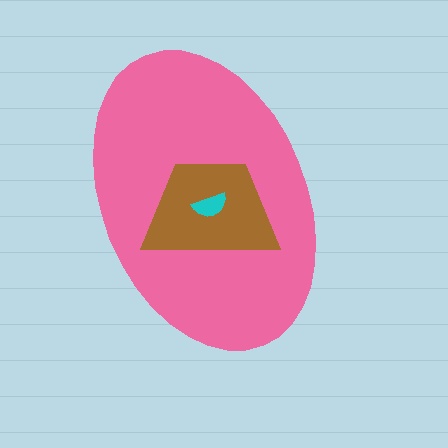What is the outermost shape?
The pink ellipse.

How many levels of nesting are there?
3.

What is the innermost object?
The cyan semicircle.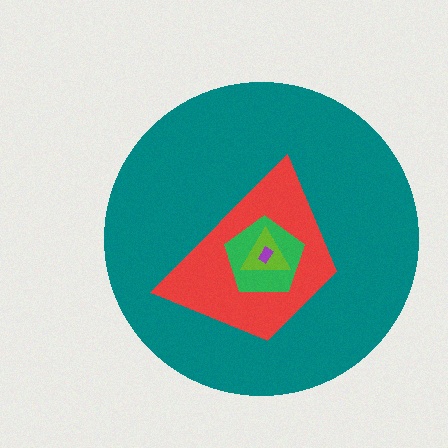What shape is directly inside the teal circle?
The red trapezoid.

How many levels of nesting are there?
5.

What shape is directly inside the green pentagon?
The lime triangle.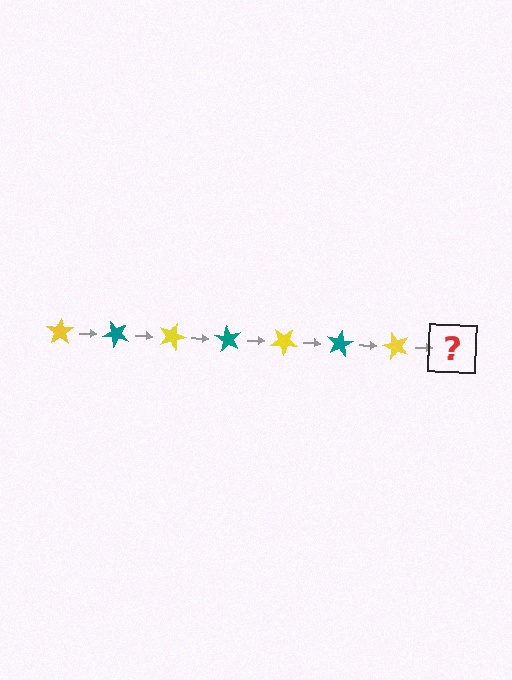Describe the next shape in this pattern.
It should be a teal star, rotated 315 degrees from the start.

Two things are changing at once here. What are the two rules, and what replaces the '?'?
The two rules are that it rotates 45 degrees each step and the color cycles through yellow and teal. The '?' should be a teal star, rotated 315 degrees from the start.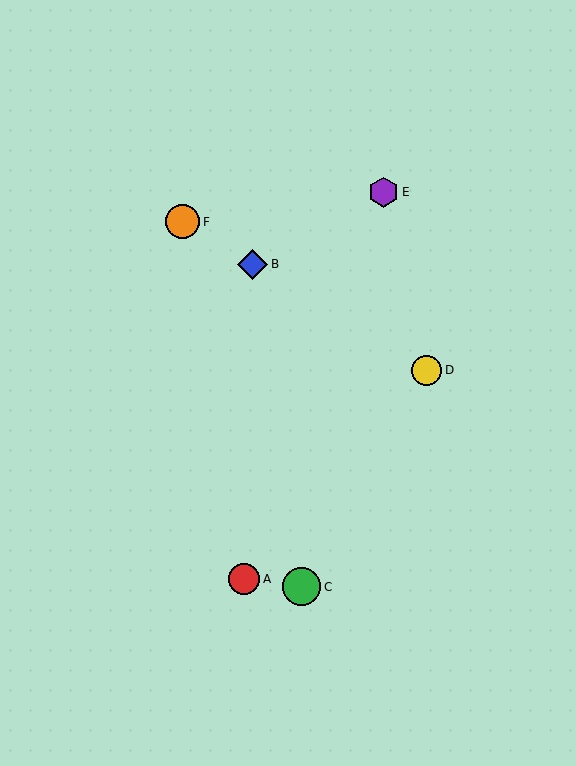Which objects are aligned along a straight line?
Objects B, D, F are aligned along a straight line.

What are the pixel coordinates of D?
Object D is at (427, 370).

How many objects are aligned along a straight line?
3 objects (B, D, F) are aligned along a straight line.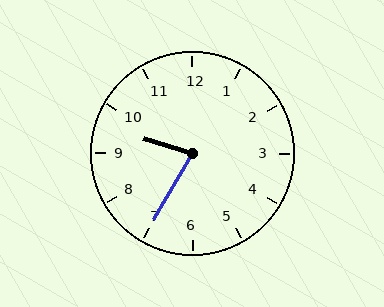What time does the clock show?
9:35.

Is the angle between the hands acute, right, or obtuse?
It is acute.